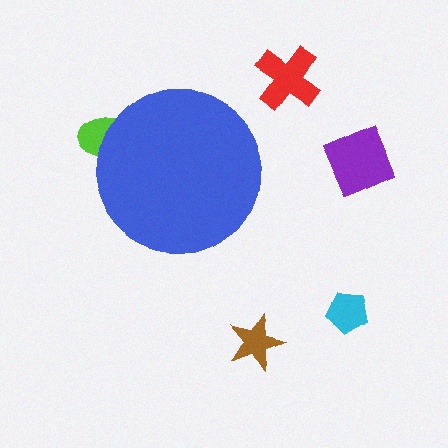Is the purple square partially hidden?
No, the purple square is fully visible.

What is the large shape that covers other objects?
A blue circle.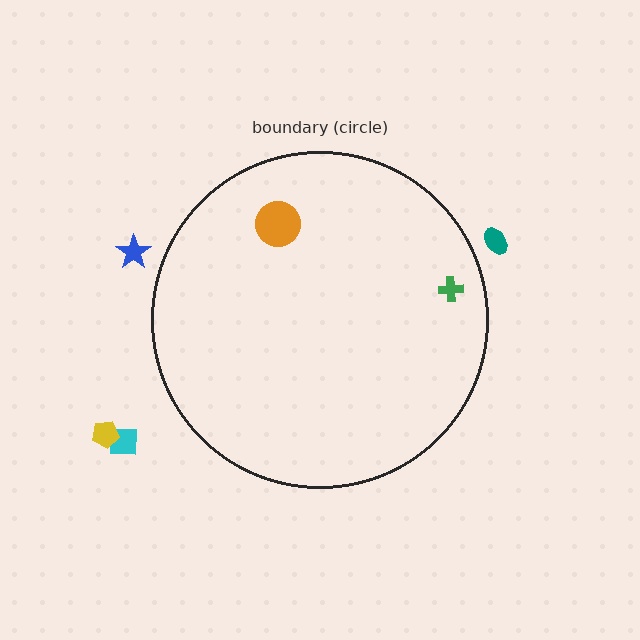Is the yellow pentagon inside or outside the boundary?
Outside.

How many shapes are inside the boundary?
2 inside, 4 outside.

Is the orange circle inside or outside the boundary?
Inside.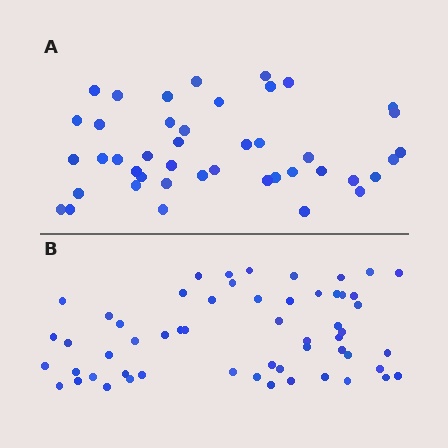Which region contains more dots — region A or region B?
Region B (the bottom region) has more dots.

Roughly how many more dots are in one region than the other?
Region B has approximately 15 more dots than region A.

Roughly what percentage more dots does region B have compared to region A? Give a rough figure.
About 30% more.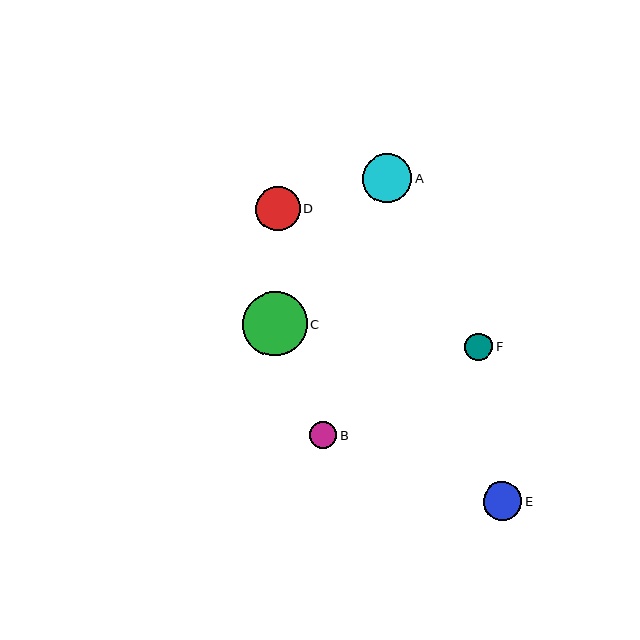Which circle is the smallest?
Circle B is the smallest with a size of approximately 27 pixels.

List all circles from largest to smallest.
From largest to smallest: C, A, D, E, F, B.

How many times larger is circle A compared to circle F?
Circle A is approximately 1.8 times the size of circle F.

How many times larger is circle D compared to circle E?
Circle D is approximately 1.2 times the size of circle E.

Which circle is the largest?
Circle C is the largest with a size of approximately 64 pixels.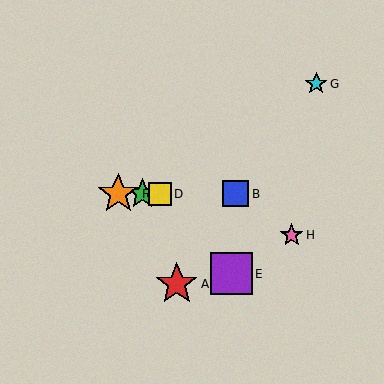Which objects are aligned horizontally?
Objects B, C, D, F are aligned horizontally.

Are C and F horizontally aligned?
Yes, both are at y≈194.